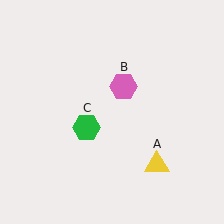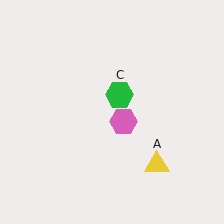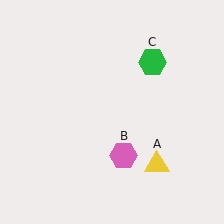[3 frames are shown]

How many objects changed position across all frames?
2 objects changed position: pink hexagon (object B), green hexagon (object C).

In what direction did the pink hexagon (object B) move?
The pink hexagon (object B) moved down.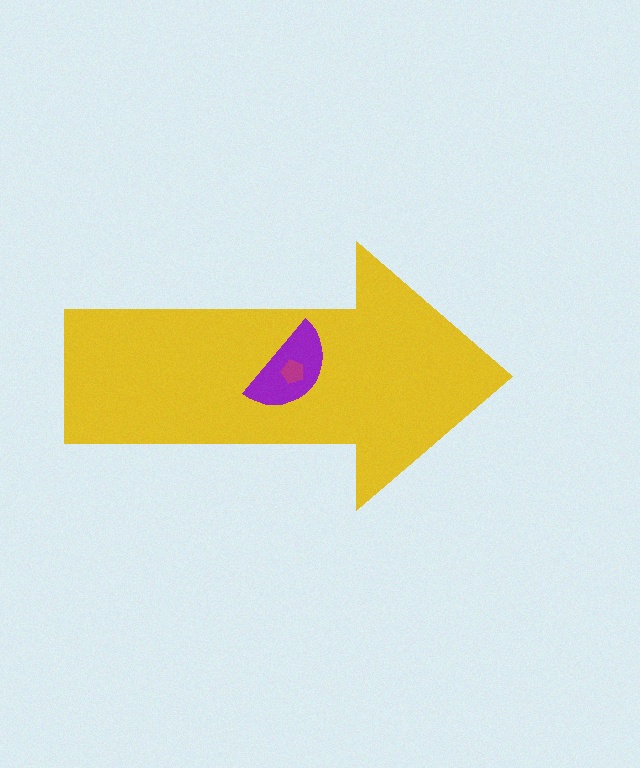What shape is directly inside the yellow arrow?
The purple semicircle.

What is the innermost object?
The magenta pentagon.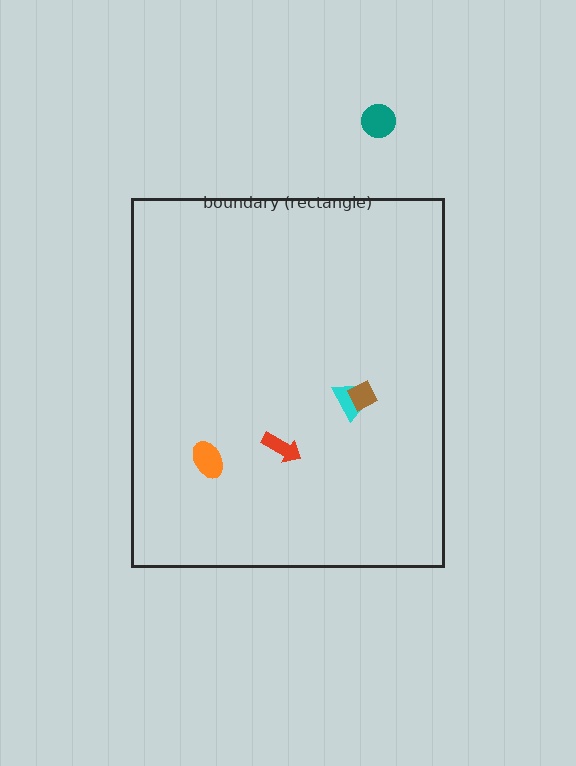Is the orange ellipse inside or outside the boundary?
Inside.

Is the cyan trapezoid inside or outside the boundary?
Inside.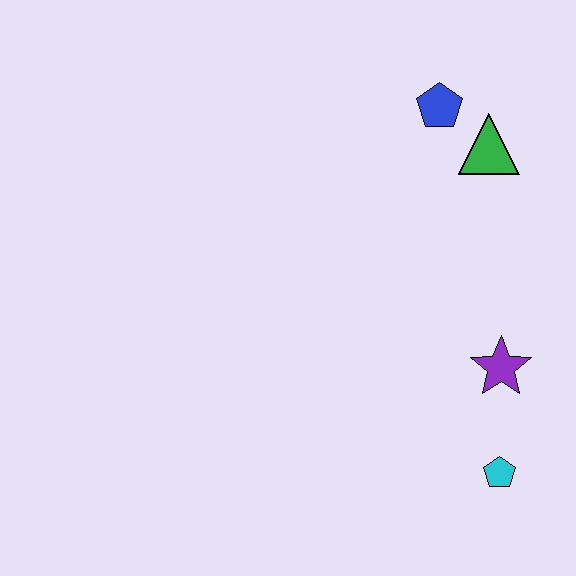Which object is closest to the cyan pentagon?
The purple star is closest to the cyan pentagon.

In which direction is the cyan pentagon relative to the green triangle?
The cyan pentagon is below the green triangle.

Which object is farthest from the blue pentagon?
The cyan pentagon is farthest from the blue pentagon.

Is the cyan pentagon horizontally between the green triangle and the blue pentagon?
No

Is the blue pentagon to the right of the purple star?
No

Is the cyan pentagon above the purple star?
No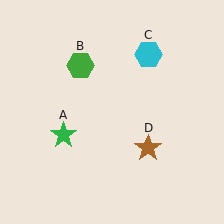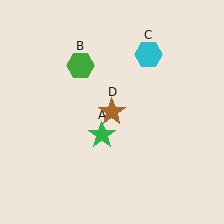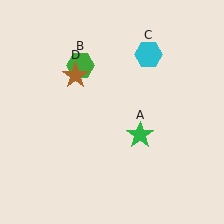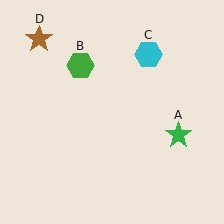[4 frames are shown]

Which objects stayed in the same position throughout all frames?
Green hexagon (object B) and cyan hexagon (object C) remained stationary.